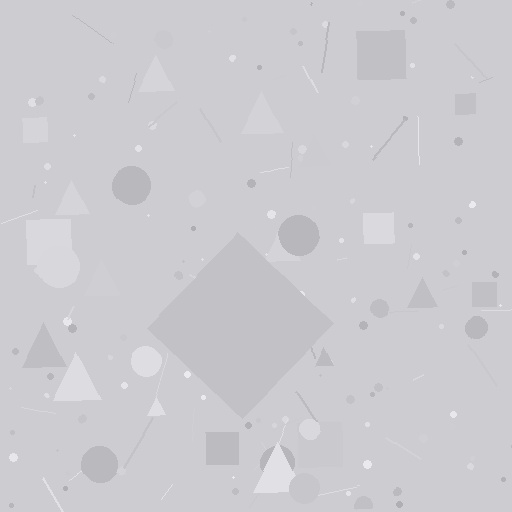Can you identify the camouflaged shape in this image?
The camouflaged shape is a diamond.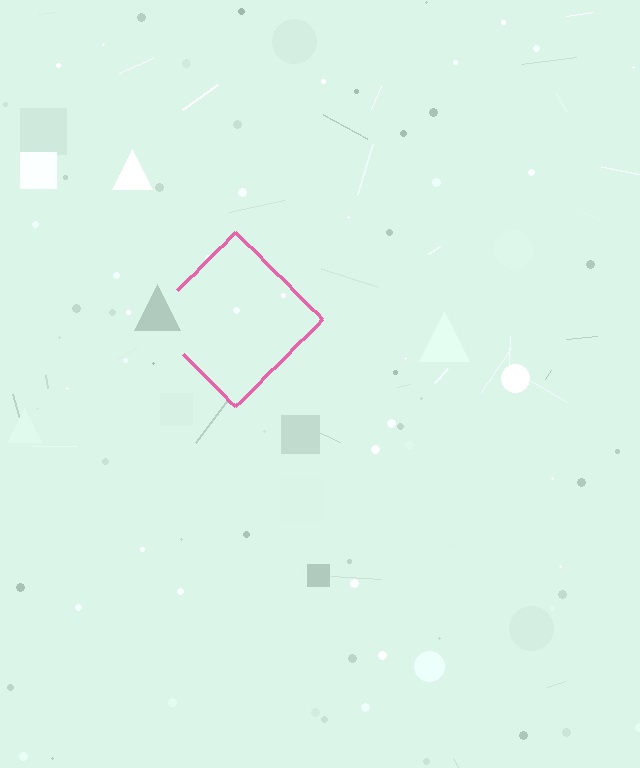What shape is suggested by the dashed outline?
The dashed outline suggests a diamond.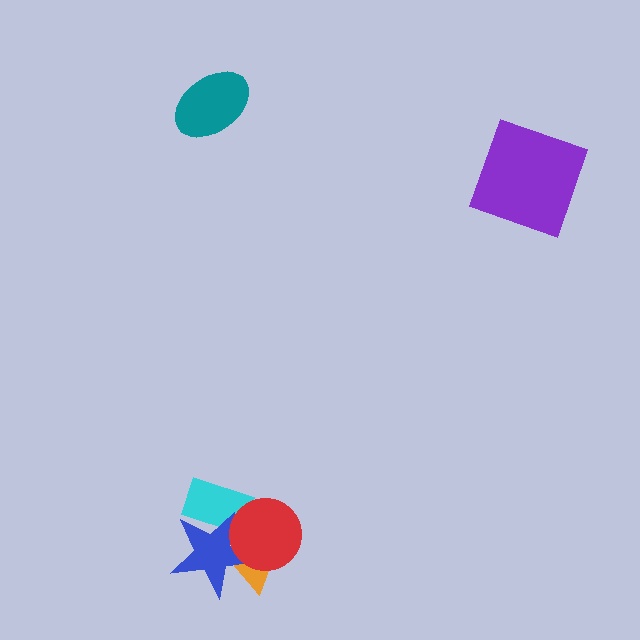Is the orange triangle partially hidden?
Yes, it is partially covered by another shape.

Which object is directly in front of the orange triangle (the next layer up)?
The blue star is directly in front of the orange triangle.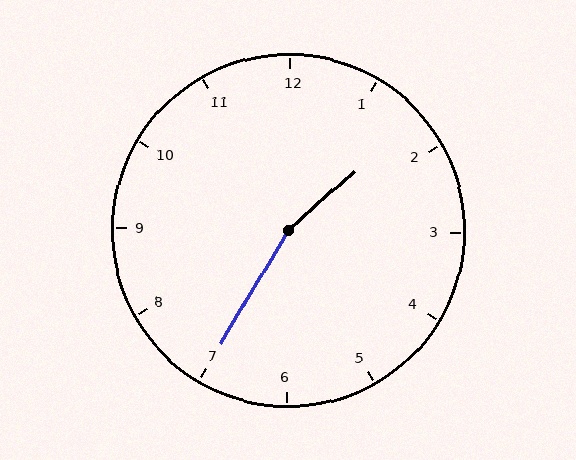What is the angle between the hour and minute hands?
Approximately 162 degrees.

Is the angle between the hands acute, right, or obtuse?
It is obtuse.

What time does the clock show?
1:35.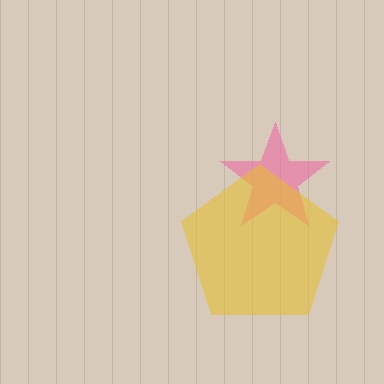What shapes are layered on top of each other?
The layered shapes are: a pink star, a yellow pentagon.